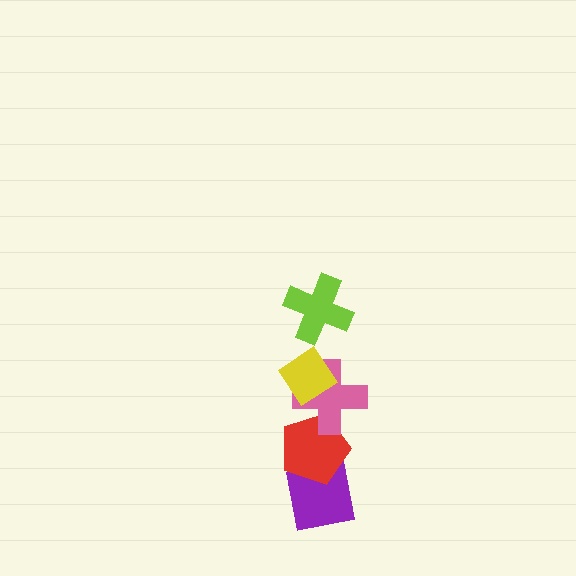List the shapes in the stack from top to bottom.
From top to bottom: the lime cross, the yellow diamond, the pink cross, the red pentagon, the purple square.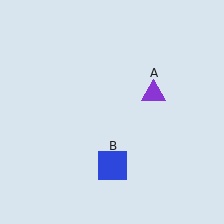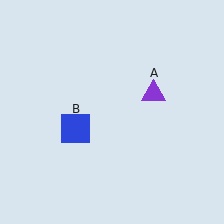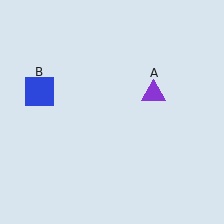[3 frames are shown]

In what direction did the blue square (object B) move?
The blue square (object B) moved up and to the left.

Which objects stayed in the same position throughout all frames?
Purple triangle (object A) remained stationary.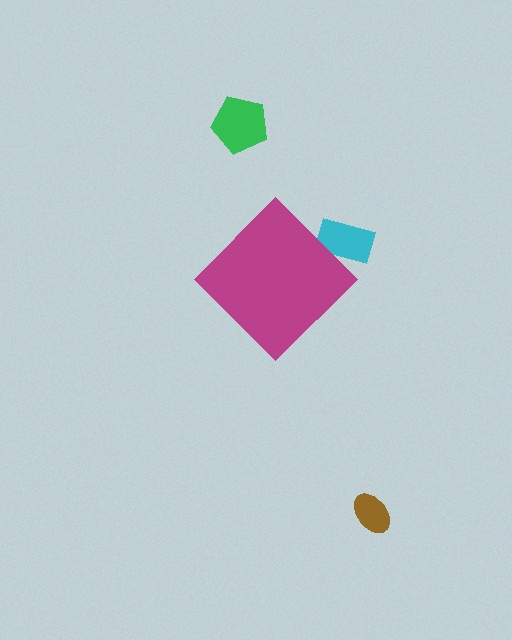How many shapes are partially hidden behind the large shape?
1 shape is partially hidden.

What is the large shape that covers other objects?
A magenta diamond.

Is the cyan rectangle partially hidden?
Yes, the cyan rectangle is partially hidden behind the magenta diamond.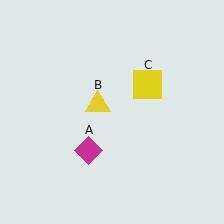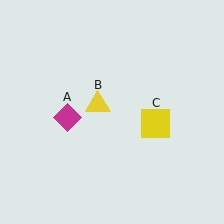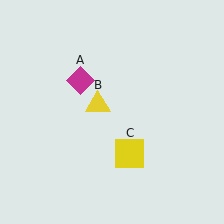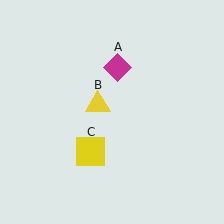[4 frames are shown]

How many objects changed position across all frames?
2 objects changed position: magenta diamond (object A), yellow square (object C).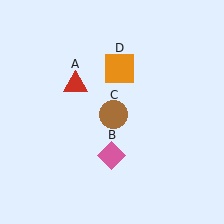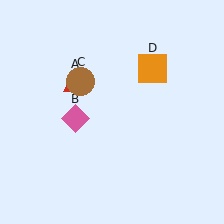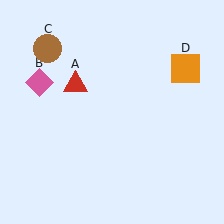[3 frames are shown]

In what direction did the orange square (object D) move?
The orange square (object D) moved right.